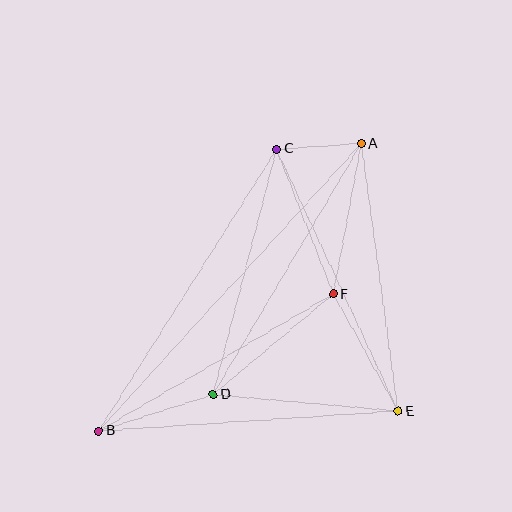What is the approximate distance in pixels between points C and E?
The distance between C and E is approximately 289 pixels.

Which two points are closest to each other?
Points A and C are closest to each other.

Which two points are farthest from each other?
Points A and B are farthest from each other.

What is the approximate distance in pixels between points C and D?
The distance between C and D is approximately 253 pixels.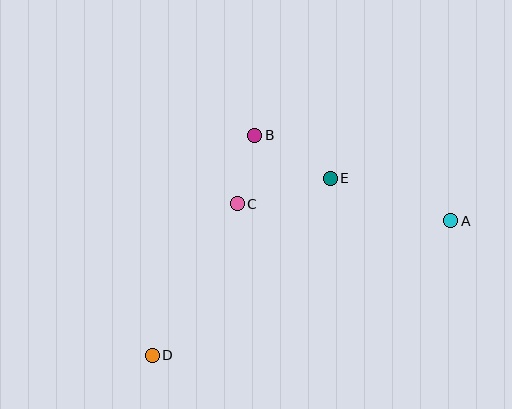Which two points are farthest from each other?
Points A and D are farthest from each other.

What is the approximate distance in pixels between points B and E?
The distance between B and E is approximately 87 pixels.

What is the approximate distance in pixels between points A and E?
The distance between A and E is approximately 128 pixels.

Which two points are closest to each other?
Points B and C are closest to each other.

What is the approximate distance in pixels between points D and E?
The distance between D and E is approximately 251 pixels.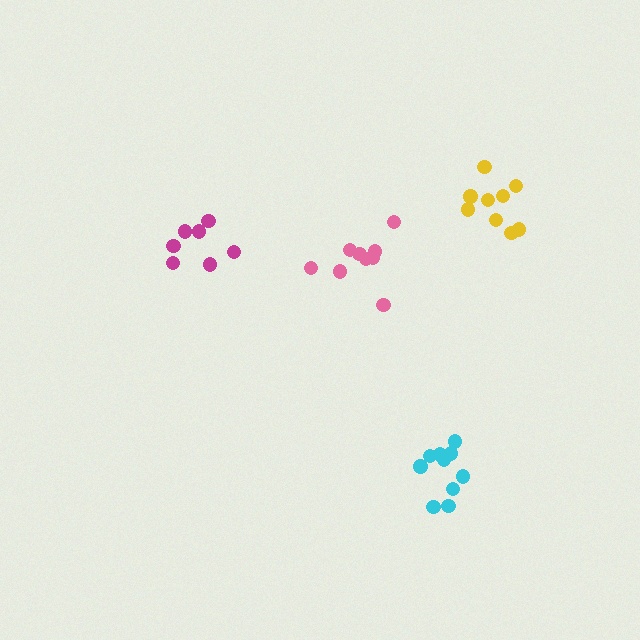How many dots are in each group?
Group 1: 7 dots, Group 2: 10 dots, Group 3: 9 dots, Group 4: 9 dots (35 total).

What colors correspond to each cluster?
The clusters are colored: magenta, cyan, yellow, pink.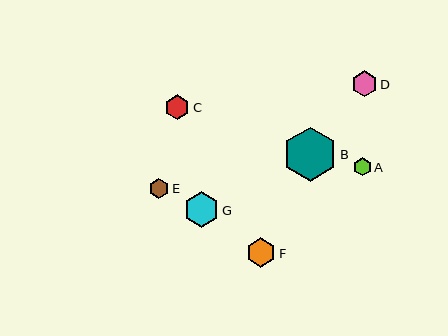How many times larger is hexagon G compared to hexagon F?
Hexagon G is approximately 1.2 times the size of hexagon F.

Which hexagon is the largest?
Hexagon B is the largest with a size of approximately 54 pixels.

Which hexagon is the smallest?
Hexagon A is the smallest with a size of approximately 18 pixels.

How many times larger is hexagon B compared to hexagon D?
Hexagon B is approximately 2.1 times the size of hexagon D.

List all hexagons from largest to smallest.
From largest to smallest: B, G, F, D, C, E, A.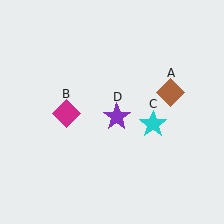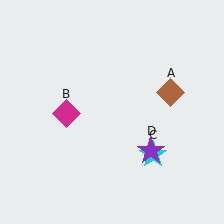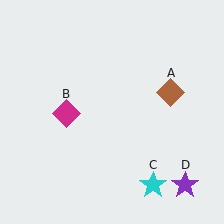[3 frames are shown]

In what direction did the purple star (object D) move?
The purple star (object D) moved down and to the right.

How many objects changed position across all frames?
2 objects changed position: cyan star (object C), purple star (object D).